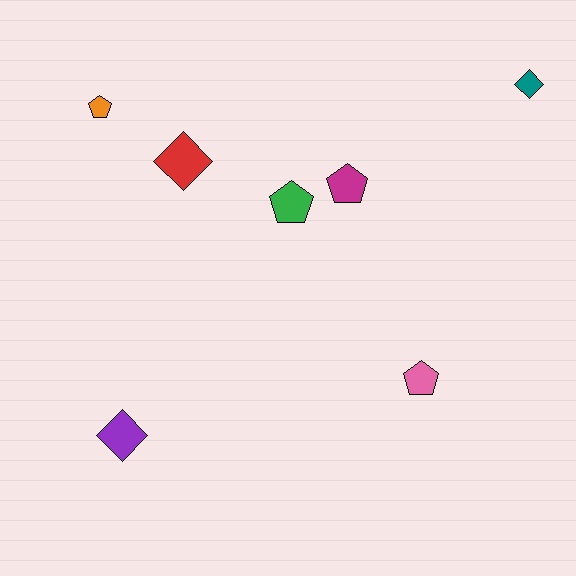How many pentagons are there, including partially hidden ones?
There are 4 pentagons.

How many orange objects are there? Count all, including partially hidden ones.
There is 1 orange object.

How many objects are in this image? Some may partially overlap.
There are 7 objects.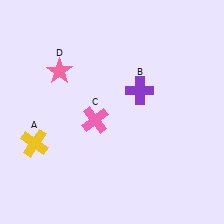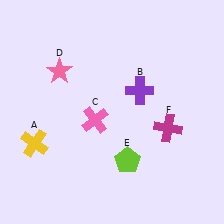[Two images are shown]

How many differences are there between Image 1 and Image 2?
There are 2 differences between the two images.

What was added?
A lime pentagon (E), a magenta cross (F) were added in Image 2.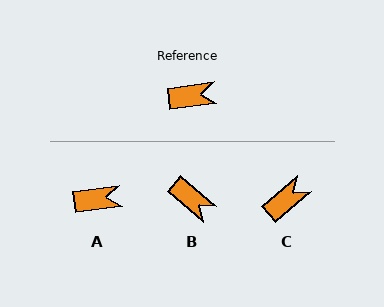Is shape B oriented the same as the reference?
No, it is off by about 48 degrees.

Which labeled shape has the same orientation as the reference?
A.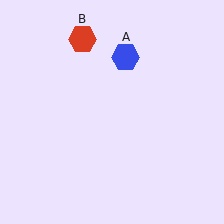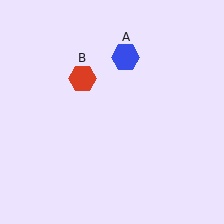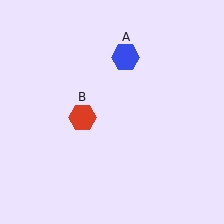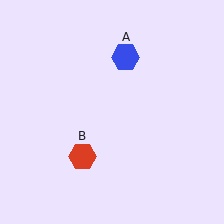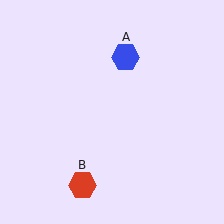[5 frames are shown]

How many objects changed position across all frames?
1 object changed position: red hexagon (object B).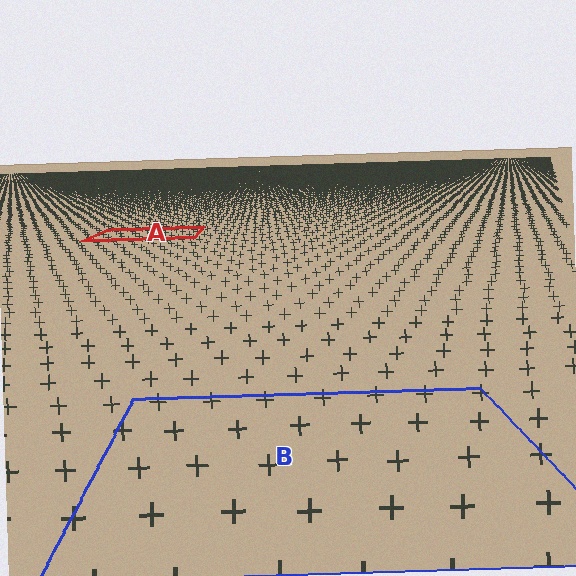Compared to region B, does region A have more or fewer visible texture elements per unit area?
Region A has more texture elements per unit area — they are packed more densely because it is farther away.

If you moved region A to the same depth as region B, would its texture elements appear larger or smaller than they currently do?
They would appear larger. At a closer depth, the same texture elements are projected at a bigger on-screen size.